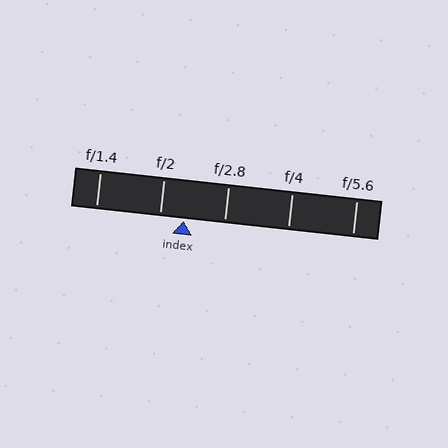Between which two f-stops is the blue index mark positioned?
The index mark is between f/2 and f/2.8.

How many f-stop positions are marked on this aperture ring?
There are 5 f-stop positions marked.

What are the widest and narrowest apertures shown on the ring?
The widest aperture shown is f/1.4 and the narrowest is f/5.6.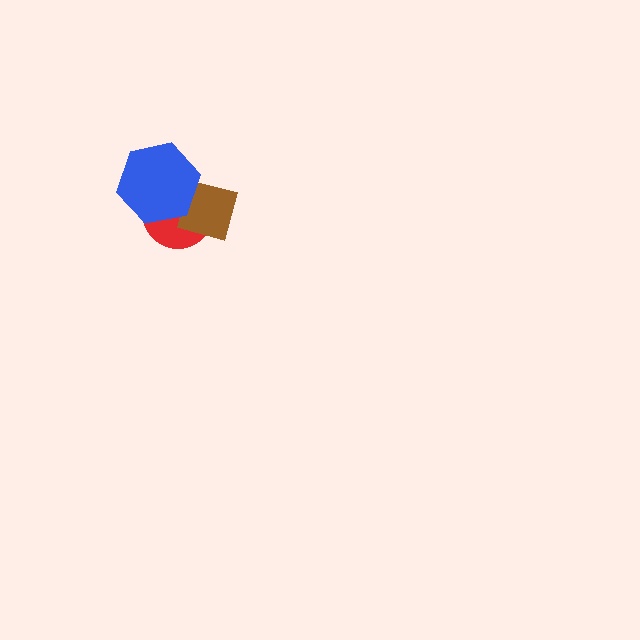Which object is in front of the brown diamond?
The blue hexagon is in front of the brown diamond.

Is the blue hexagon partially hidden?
No, no other shape covers it.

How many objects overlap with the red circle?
2 objects overlap with the red circle.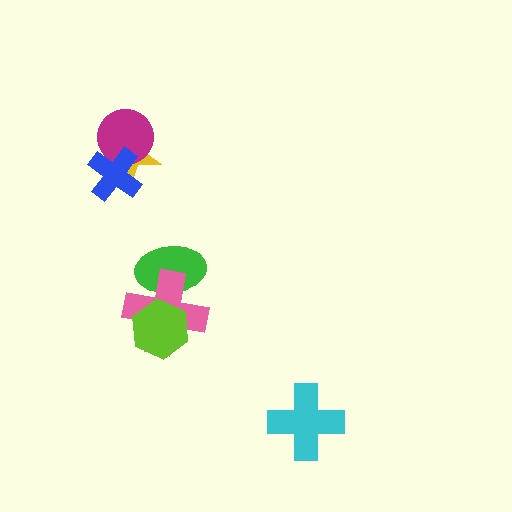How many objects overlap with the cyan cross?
0 objects overlap with the cyan cross.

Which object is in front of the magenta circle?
The blue cross is in front of the magenta circle.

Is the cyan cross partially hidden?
No, no other shape covers it.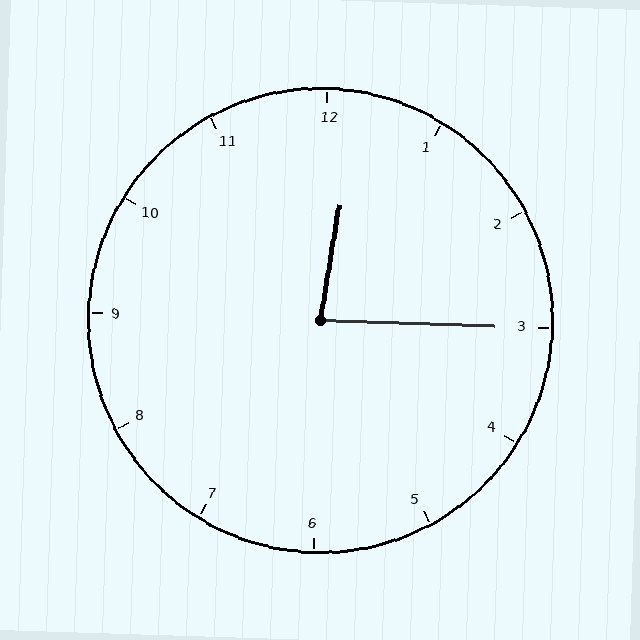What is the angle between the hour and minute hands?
Approximately 82 degrees.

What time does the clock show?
12:15.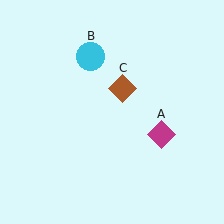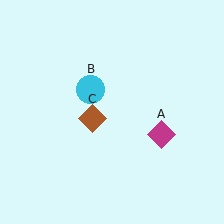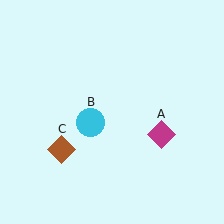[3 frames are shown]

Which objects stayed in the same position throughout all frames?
Magenta diamond (object A) remained stationary.